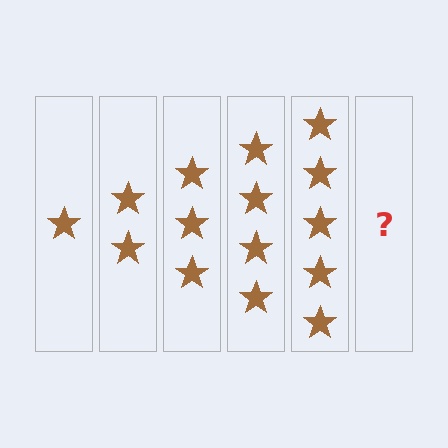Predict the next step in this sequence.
The next step is 6 stars.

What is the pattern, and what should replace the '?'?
The pattern is that each step adds one more star. The '?' should be 6 stars.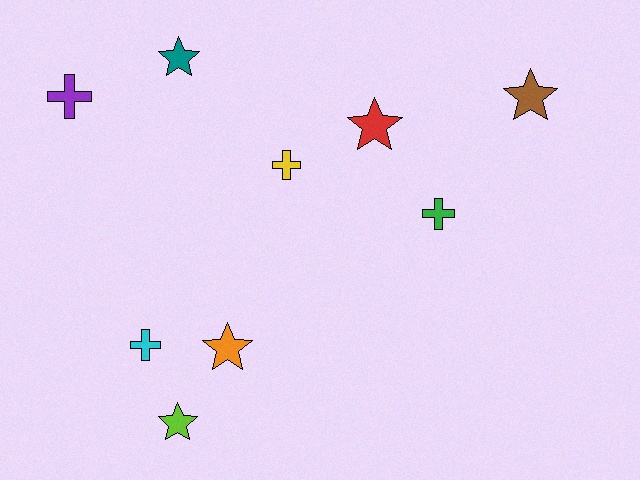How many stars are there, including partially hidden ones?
There are 5 stars.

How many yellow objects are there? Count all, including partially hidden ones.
There is 1 yellow object.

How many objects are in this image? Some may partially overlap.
There are 9 objects.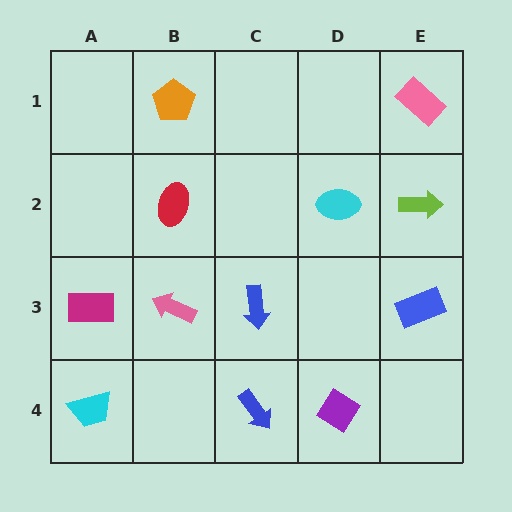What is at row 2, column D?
A cyan ellipse.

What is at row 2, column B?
A red ellipse.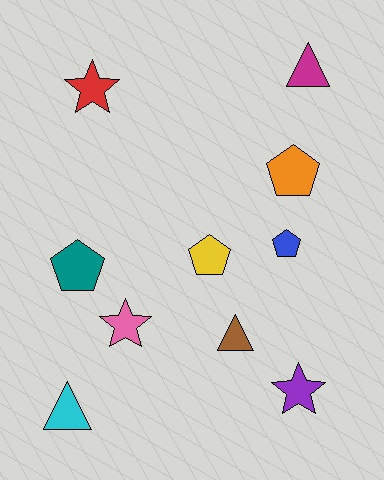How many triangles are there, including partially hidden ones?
There are 3 triangles.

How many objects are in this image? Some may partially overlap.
There are 10 objects.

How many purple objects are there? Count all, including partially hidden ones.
There is 1 purple object.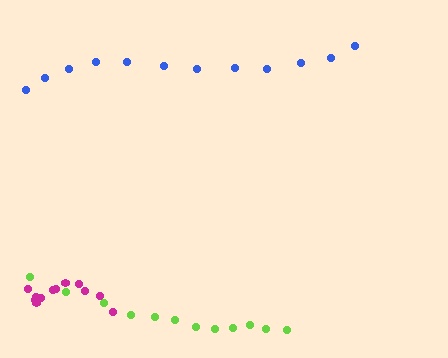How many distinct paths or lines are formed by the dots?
There are 3 distinct paths.